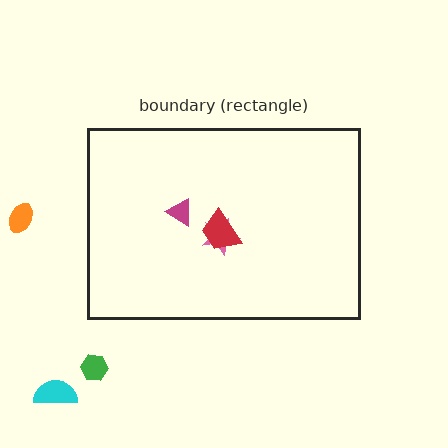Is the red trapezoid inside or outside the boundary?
Inside.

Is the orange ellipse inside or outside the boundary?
Outside.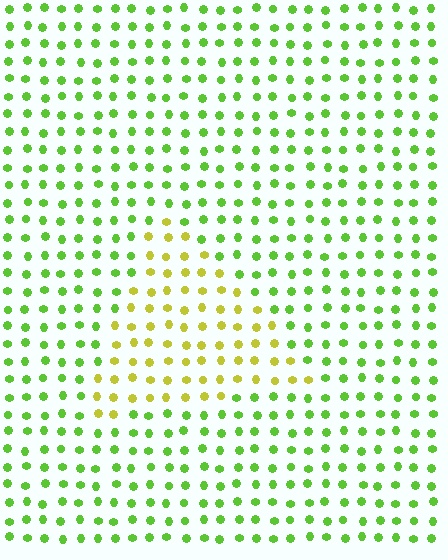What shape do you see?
I see a triangle.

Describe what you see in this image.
The image is filled with small lime elements in a uniform arrangement. A triangle-shaped region is visible where the elements are tinted to a slightly different hue, forming a subtle color boundary.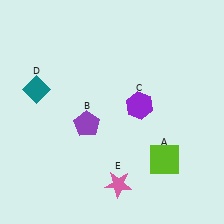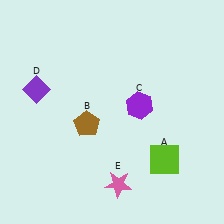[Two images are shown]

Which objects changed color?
B changed from purple to brown. D changed from teal to purple.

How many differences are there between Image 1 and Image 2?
There are 2 differences between the two images.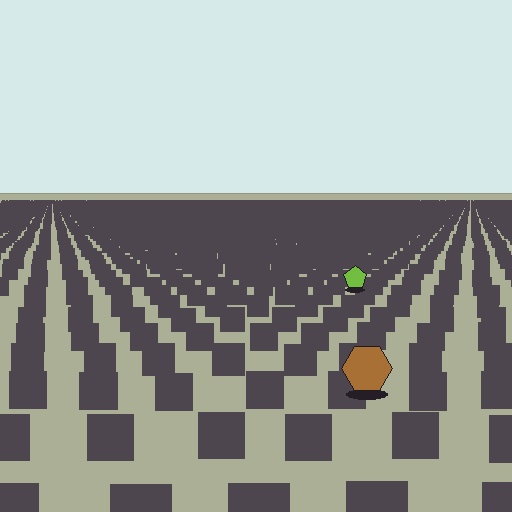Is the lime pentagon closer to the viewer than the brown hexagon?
No. The brown hexagon is closer — you can tell from the texture gradient: the ground texture is coarser near it.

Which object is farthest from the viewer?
The lime pentagon is farthest from the viewer. It appears smaller and the ground texture around it is denser.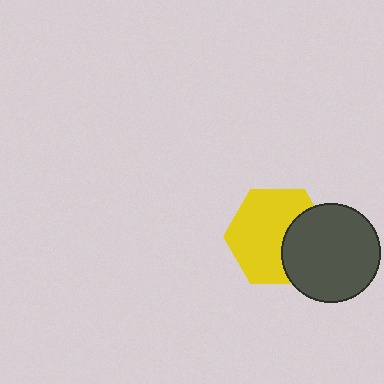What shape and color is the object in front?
The object in front is a dark gray circle.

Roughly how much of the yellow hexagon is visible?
Most of it is visible (roughly 67%).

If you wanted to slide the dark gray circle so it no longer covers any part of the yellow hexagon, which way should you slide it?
Slide it right — that is the most direct way to separate the two shapes.